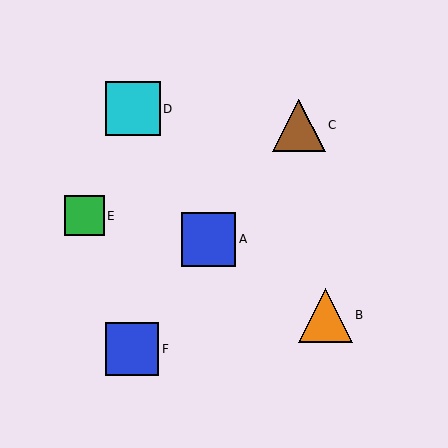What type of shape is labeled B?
Shape B is an orange triangle.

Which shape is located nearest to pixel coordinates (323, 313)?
The orange triangle (labeled B) at (325, 315) is nearest to that location.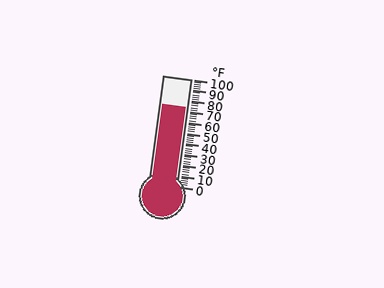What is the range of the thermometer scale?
The thermometer scale ranges from 0°F to 100°F.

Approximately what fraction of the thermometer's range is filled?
The thermometer is filled to approximately 75% of its range.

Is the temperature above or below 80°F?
The temperature is below 80°F.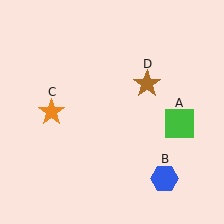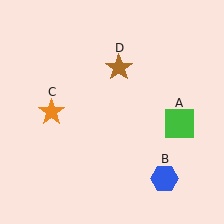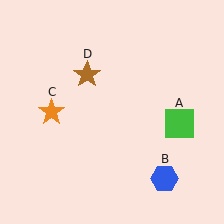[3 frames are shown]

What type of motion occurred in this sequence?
The brown star (object D) rotated counterclockwise around the center of the scene.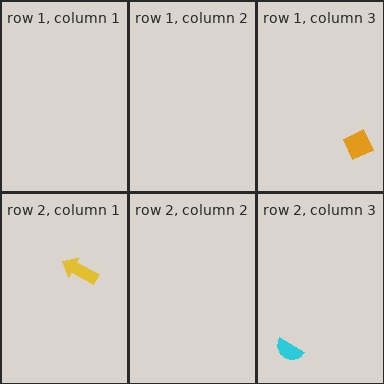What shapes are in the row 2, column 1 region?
The yellow arrow.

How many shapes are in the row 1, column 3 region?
1.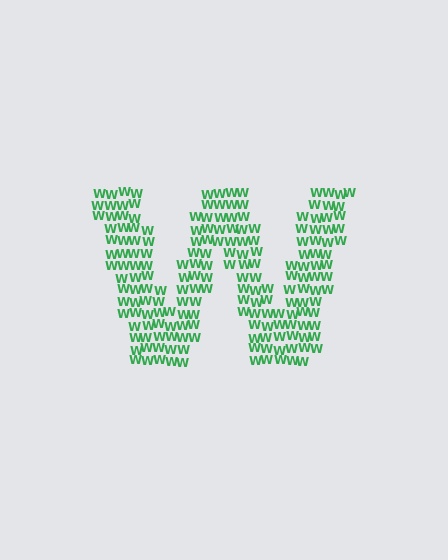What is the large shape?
The large shape is the letter W.